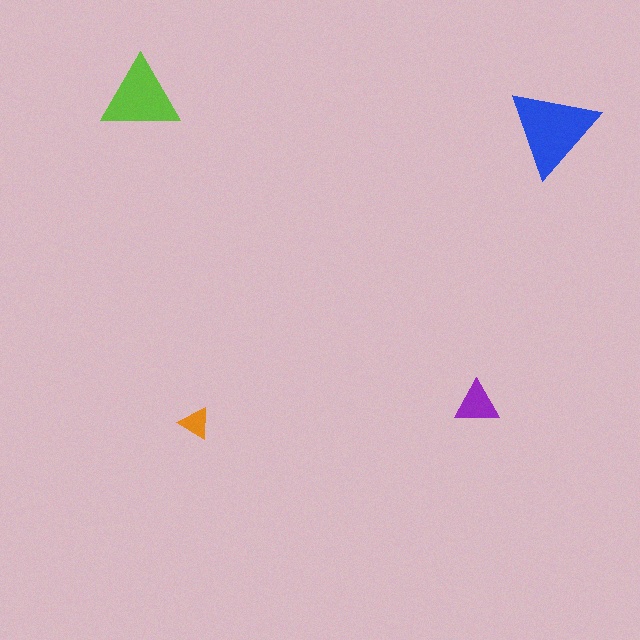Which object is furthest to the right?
The blue triangle is rightmost.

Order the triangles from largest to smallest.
the blue one, the lime one, the purple one, the orange one.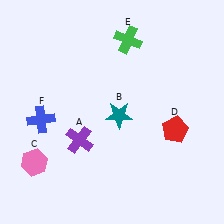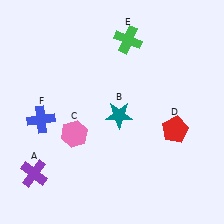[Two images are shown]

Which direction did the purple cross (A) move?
The purple cross (A) moved left.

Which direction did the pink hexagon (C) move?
The pink hexagon (C) moved right.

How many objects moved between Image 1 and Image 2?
2 objects moved between the two images.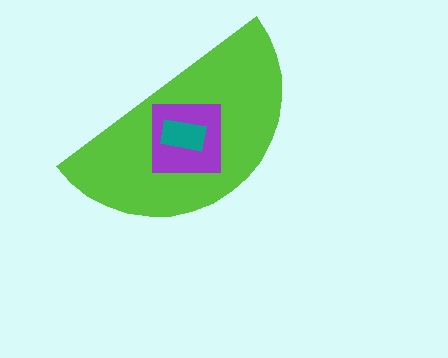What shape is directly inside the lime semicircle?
The purple square.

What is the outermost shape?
The lime semicircle.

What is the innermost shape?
The teal rectangle.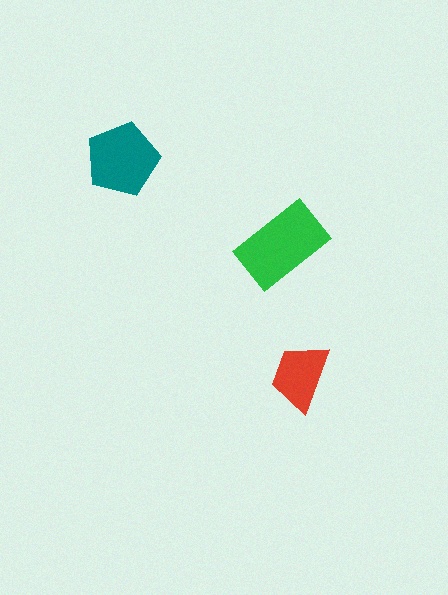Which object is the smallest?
The red trapezoid.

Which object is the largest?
The green rectangle.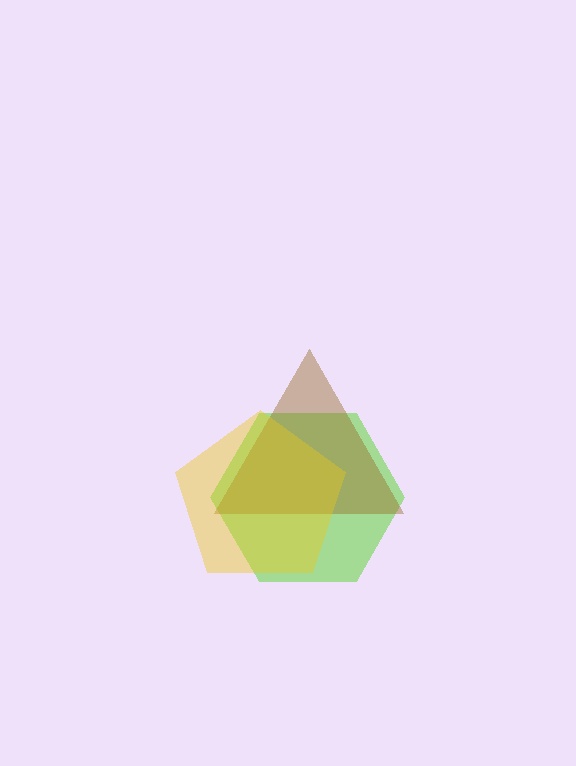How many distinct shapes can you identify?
There are 3 distinct shapes: a lime hexagon, a brown triangle, a yellow pentagon.